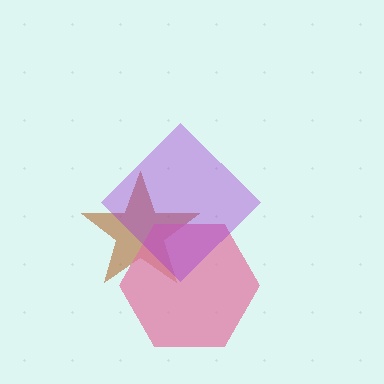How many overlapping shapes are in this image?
There are 3 overlapping shapes in the image.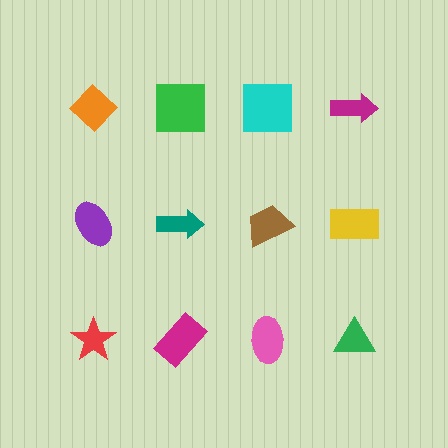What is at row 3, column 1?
A red star.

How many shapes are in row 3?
4 shapes.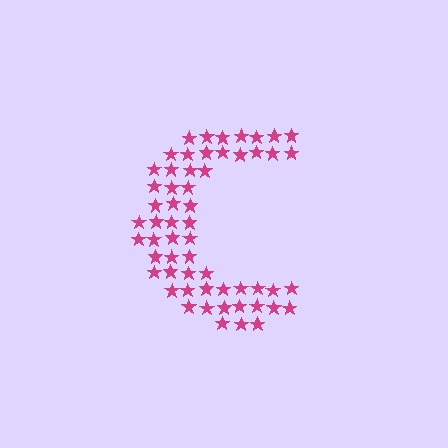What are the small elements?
The small elements are stars.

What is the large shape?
The large shape is the letter C.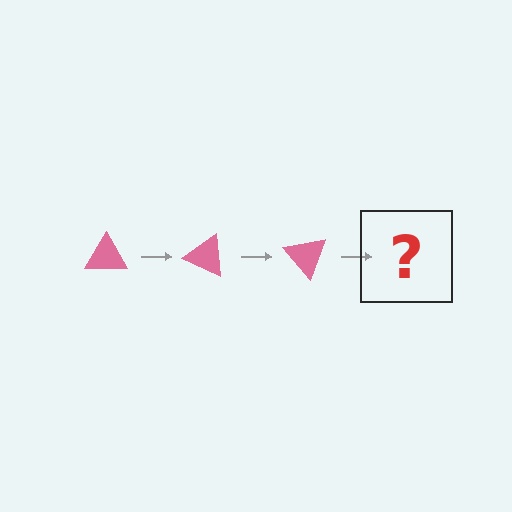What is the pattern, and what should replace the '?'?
The pattern is that the triangle rotates 25 degrees each step. The '?' should be a pink triangle rotated 75 degrees.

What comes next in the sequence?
The next element should be a pink triangle rotated 75 degrees.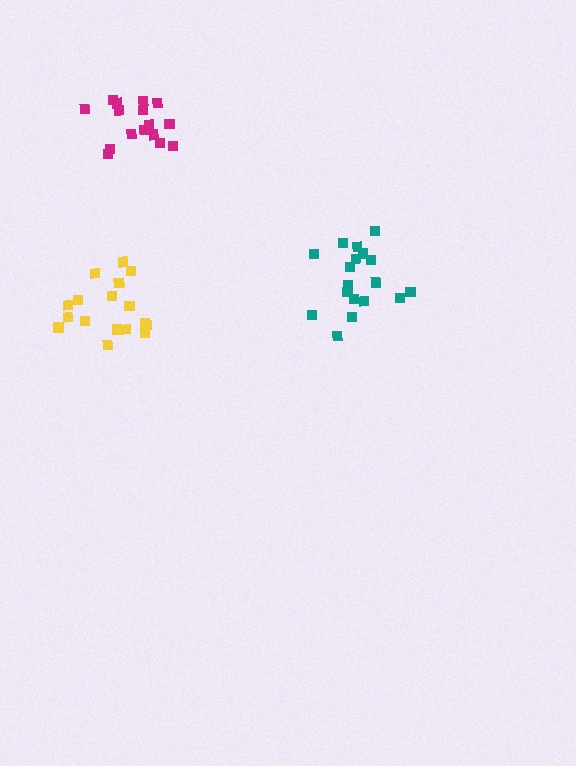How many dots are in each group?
Group 1: 18 dots, Group 2: 16 dots, Group 3: 17 dots (51 total).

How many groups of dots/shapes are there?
There are 3 groups.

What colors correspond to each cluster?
The clusters are colored: teal, magenta, yellow.